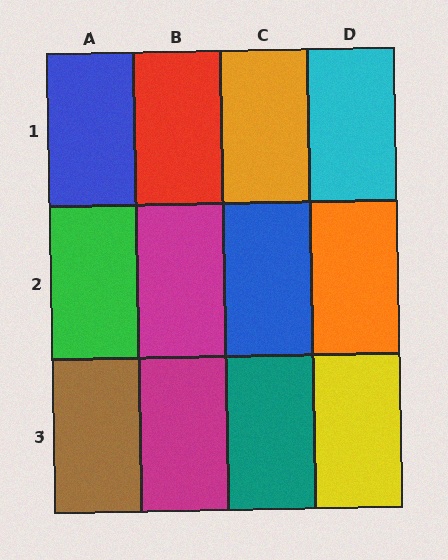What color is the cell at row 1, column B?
Red.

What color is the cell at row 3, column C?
Teal.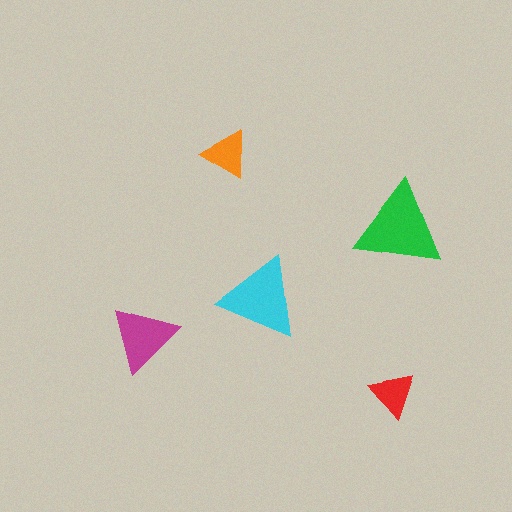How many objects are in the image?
There are 5 objects in the image.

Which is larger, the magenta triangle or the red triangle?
The magenta one.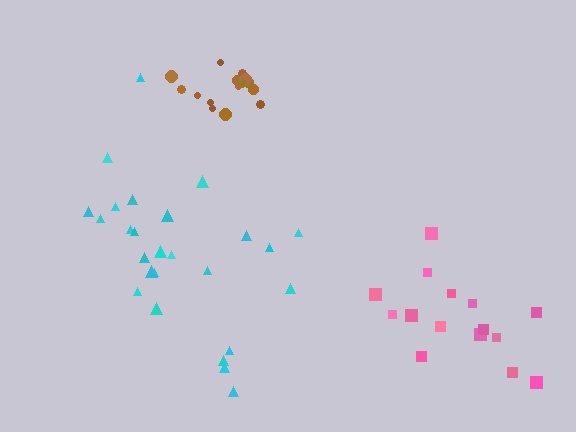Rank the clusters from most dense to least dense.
brown, cyan, pink.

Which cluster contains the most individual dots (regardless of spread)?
Cyan (26).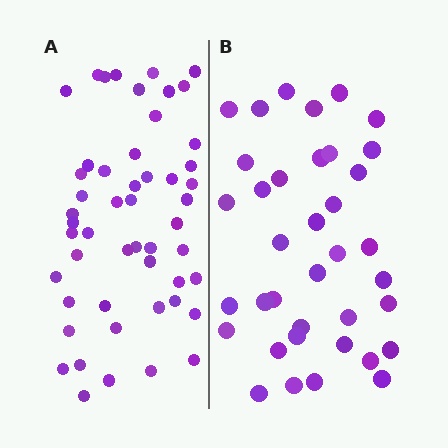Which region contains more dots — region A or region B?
Region A (the left region) has more dots.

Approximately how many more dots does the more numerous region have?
Region A has approximately 15 more dots than region B.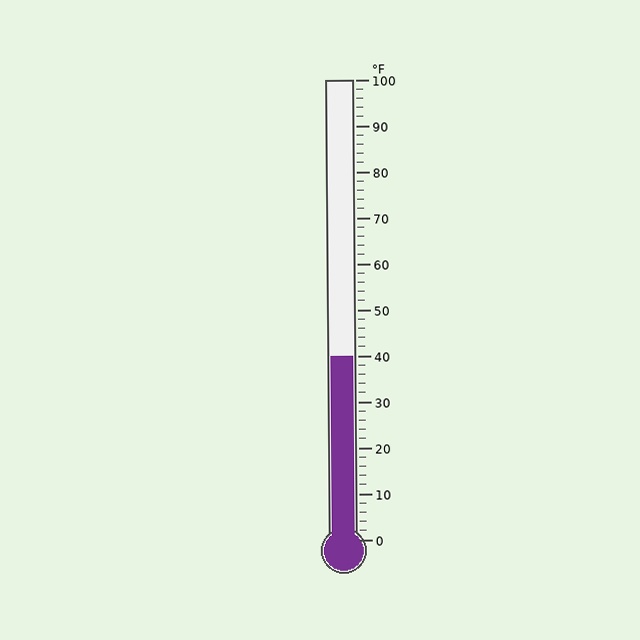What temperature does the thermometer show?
The thermometer shows approximately 40°F.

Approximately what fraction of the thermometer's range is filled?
The thermometer is filled to approximately 40% of its range.